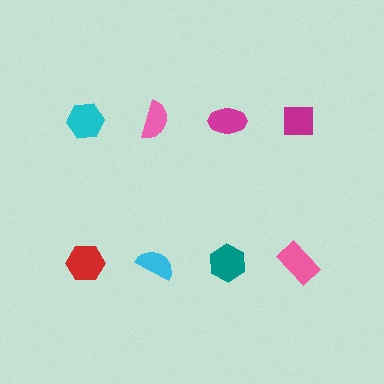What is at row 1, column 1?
A cyan hexagon.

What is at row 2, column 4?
A pink rectangle.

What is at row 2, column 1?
A red hexagon.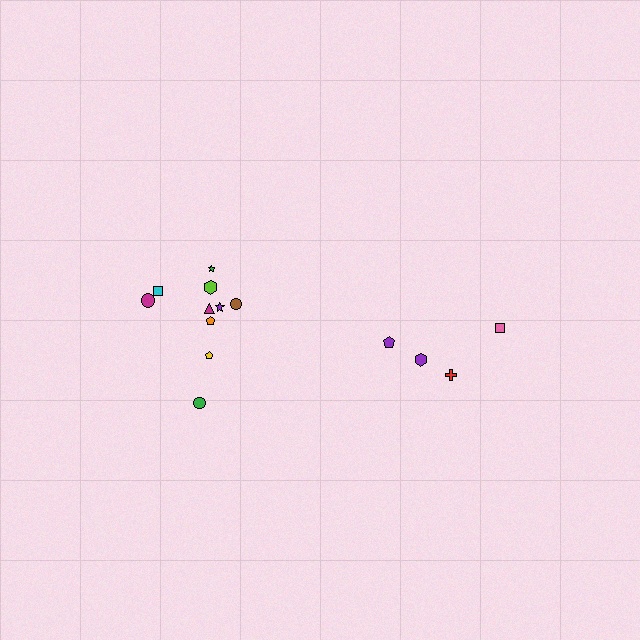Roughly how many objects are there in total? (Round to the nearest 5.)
Roughly 15 objects in total.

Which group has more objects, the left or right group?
The left group.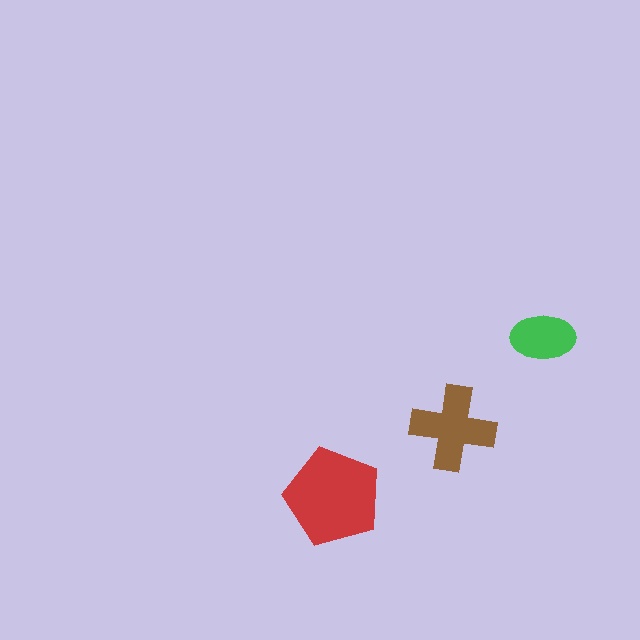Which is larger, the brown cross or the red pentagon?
The red pentagon.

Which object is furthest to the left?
The red pentagon is leftmost.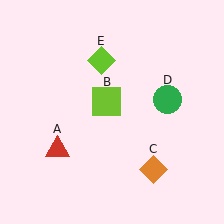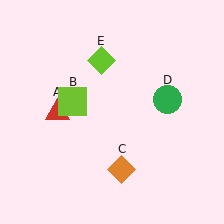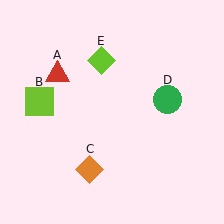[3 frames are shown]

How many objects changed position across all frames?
3 objects changed position: red triangle (object A), lime square (object B), orange diamond (object C).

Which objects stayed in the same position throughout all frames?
Green circle (object D) and lime diamond (object E) remained stationary.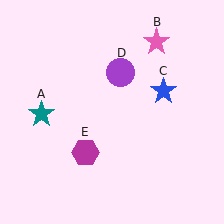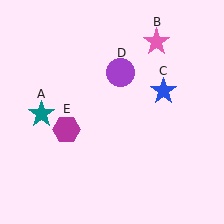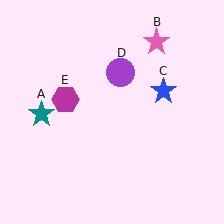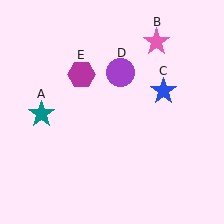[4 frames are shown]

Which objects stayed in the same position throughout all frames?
Teal star (object A) and pink star (object B) and blue star (object C) and purple circle (object D) remained stationary.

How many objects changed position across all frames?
1 object changed position: magenta hexagon (object E).